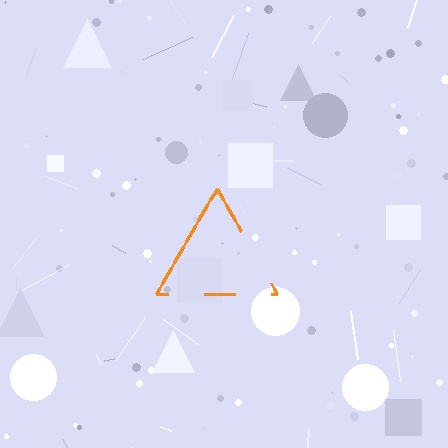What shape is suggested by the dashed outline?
The dashed outline suggests a triangle.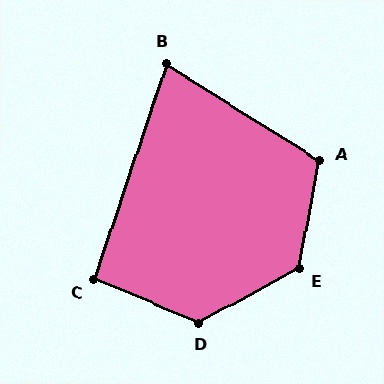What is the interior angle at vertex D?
Approximately 129 degrees (obtuse).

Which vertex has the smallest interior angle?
B, at approximately 76 degrees.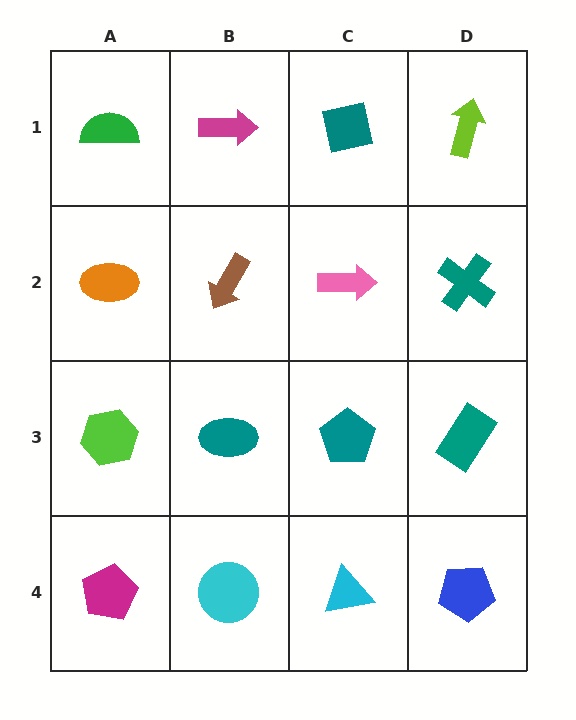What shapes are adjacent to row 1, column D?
A teal cross (row 2, column D), a teal square (row 1, column C).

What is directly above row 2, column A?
A green semicircle.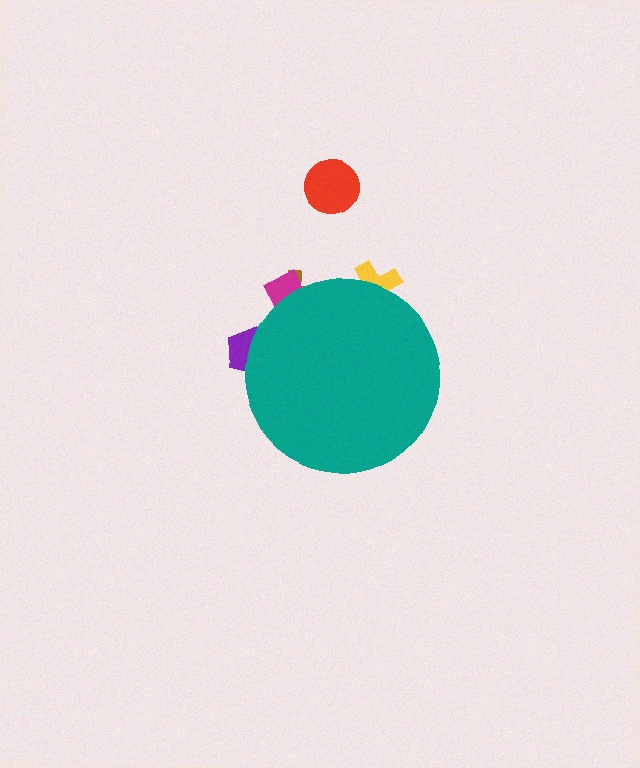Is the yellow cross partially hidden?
Yes, the yellow cross is partially hidden behind the teal circle.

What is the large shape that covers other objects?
A teal circle.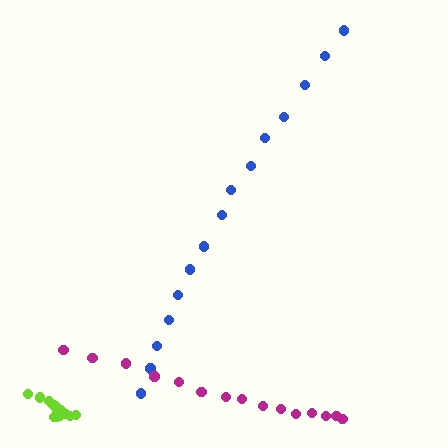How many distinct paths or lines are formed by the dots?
There are 3 distinct paths.